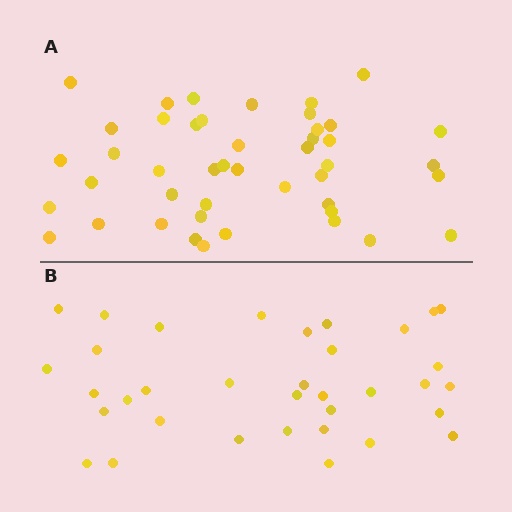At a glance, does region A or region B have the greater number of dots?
Region A (the top region) has more dots.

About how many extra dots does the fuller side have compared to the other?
Region A has roughly 10 or so more dots than region B.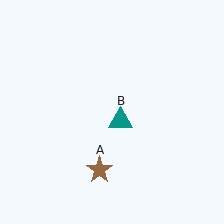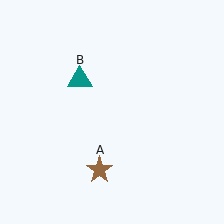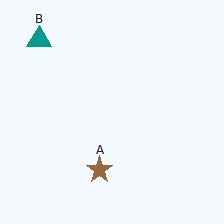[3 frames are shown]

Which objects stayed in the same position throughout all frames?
Brown star (object A) remained stationary.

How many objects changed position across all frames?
1 object changed position: teal triangle (object B).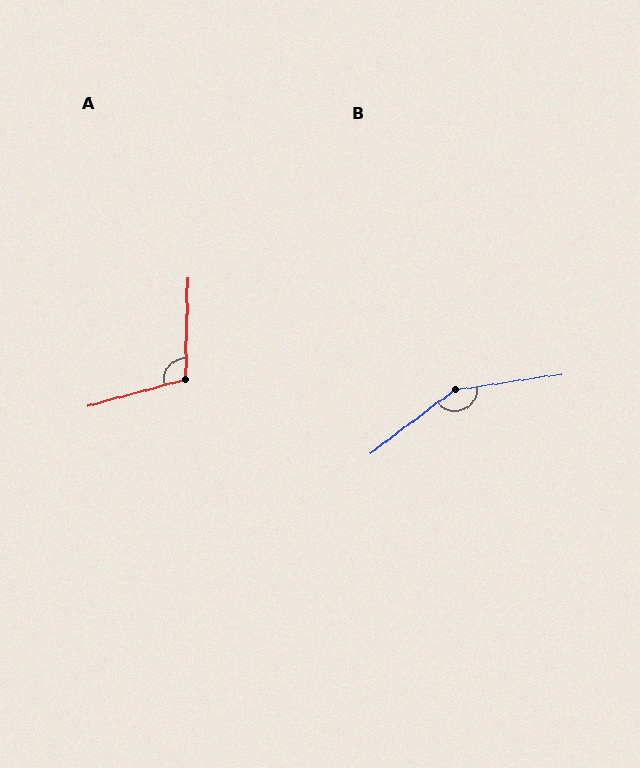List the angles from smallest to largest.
A (107°), B (151°).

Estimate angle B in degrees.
Approximately 151 degrees.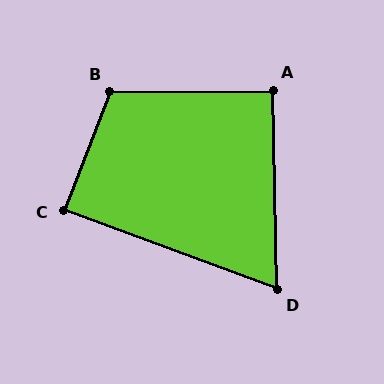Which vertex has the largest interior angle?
B, at approximately 112 degrees.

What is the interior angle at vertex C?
Approximately 89 degrees (approximately right).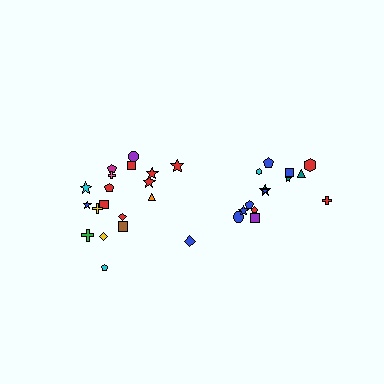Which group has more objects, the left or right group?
The left group.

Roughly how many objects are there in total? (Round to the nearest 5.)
Roughly 35 objects in total.